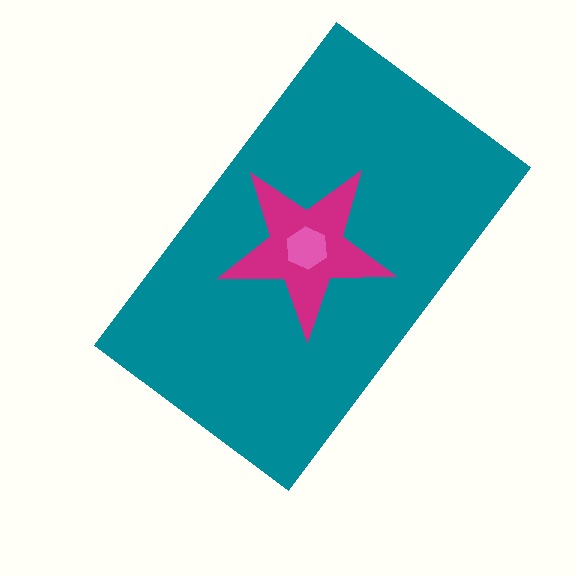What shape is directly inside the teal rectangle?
The magenta star.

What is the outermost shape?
The teal rectangle.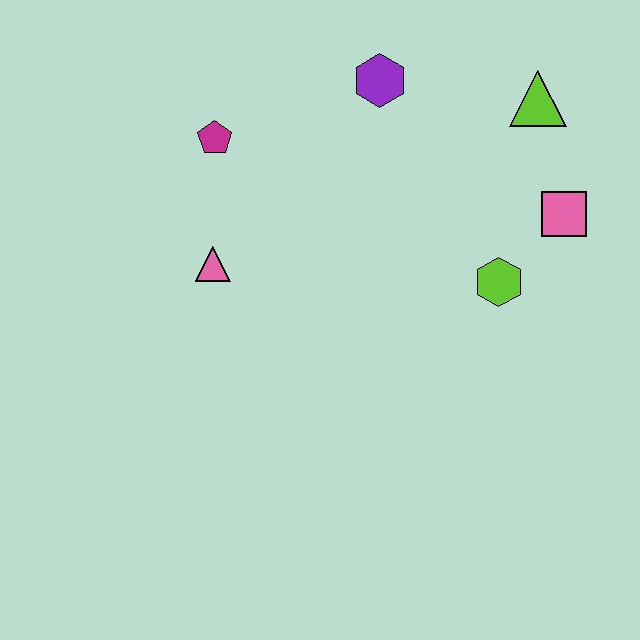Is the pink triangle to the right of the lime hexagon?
No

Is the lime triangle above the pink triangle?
Yes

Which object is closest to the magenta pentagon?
The pink triangle is closest to the magenta pentagon.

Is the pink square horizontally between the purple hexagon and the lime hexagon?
No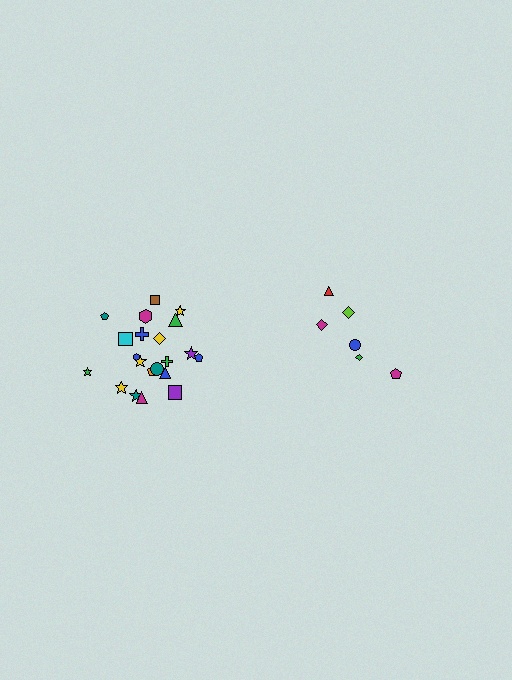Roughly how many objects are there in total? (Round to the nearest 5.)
Roughly 30 objects in total.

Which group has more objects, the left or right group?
The left group.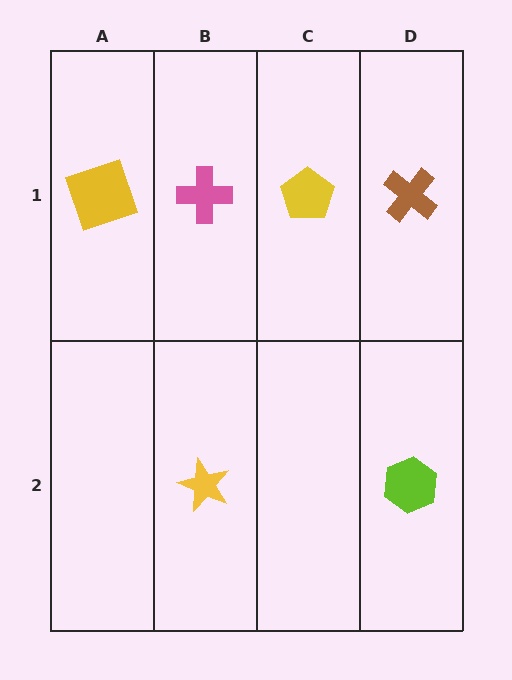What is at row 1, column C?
A yellow pentagon.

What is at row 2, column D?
A lime hexagon.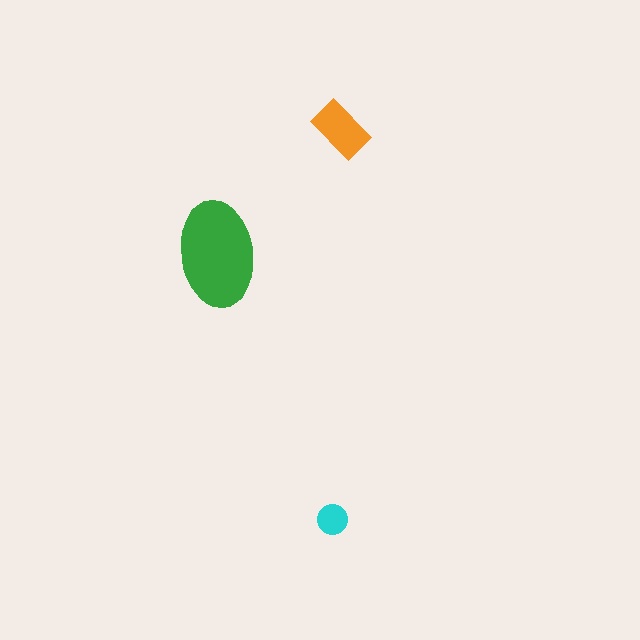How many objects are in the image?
There are 3 objects in the image.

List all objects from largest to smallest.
The green ellipse, the orange rectangle, the cyan circle.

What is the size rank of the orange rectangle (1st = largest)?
2nd.